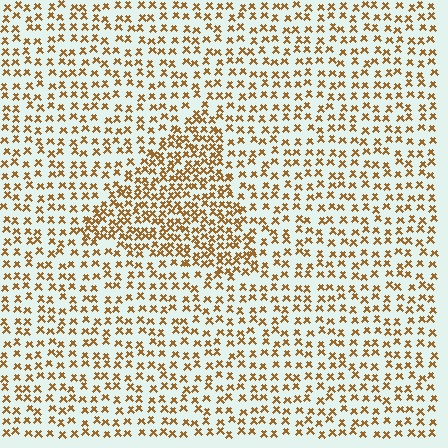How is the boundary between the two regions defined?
The boundary is defined by a change in element density (approximately 1.8x ratio). All elements are the same color, size, and shape.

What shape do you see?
I see a triangle.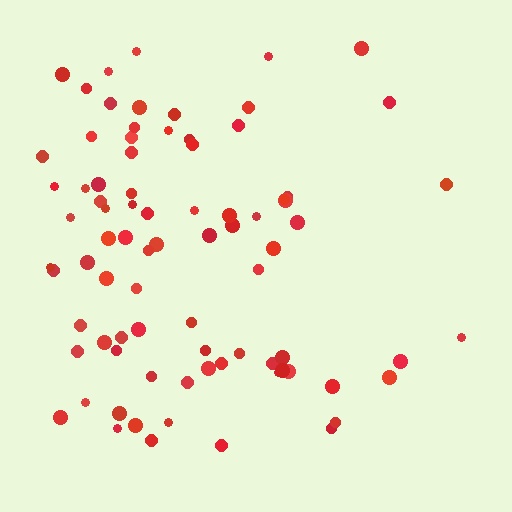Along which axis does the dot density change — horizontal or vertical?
Horizontal.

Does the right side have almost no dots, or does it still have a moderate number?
Still a moderate number, just noticeably fewer than the left.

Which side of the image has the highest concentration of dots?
The left.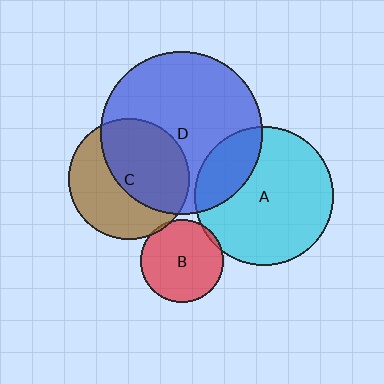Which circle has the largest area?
Circle D (blue).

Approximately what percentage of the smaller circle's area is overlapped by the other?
Approximately 5%.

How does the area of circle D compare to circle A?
Approximately 1.4 times.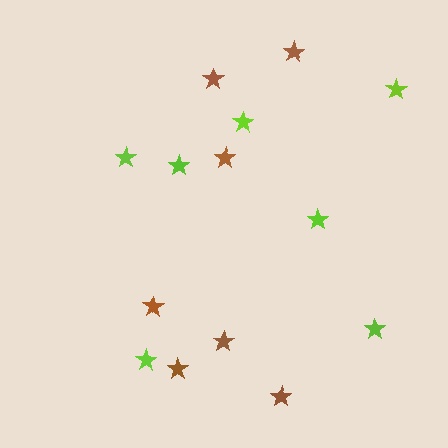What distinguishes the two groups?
There are 2 groups: one group of lime stars (7) and one group of brown stars (7).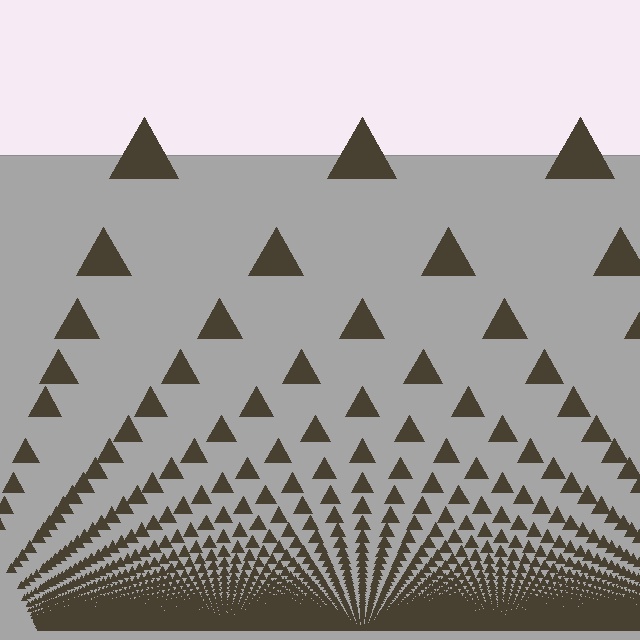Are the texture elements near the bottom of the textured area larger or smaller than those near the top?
Smaller. The gradient is inverted — elements near the bottom are smaller and denser.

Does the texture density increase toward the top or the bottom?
Density increases toward the bottom.